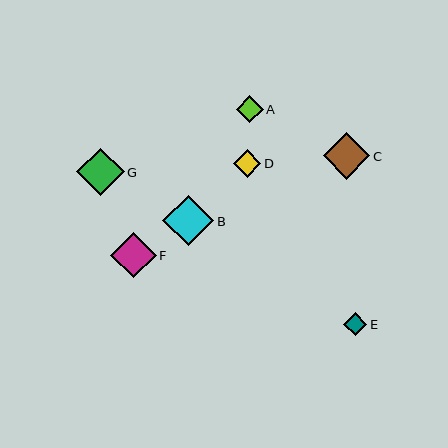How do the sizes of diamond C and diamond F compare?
Diamond C and diamond F are approximately the same size.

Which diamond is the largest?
Diamond B is the largest with a size of approximately 51 pixels.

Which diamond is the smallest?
Diamond E is the smallest with a size of approximately 23 pixels.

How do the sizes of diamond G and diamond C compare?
Diamond G and diamond C are approximately the same size.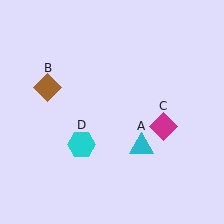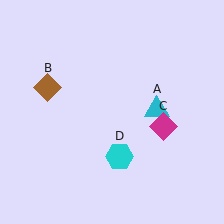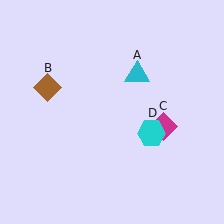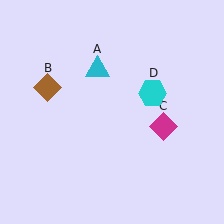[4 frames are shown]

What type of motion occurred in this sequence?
The cyan triangle (object A), cyan hexagon (object D) rotated counterclockwise around the center of the scene.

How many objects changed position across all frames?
2 objects changed position: cyan triangle (object A), cyan hexagon (object D).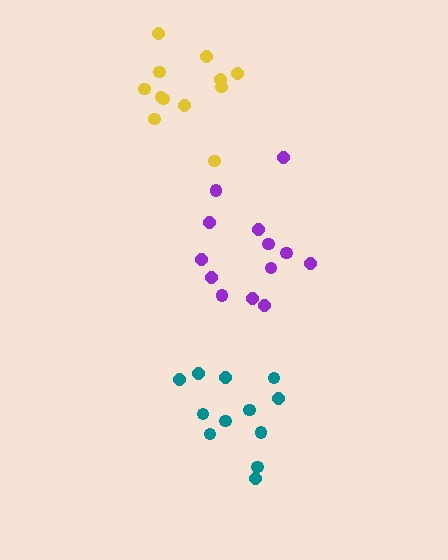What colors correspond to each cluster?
The clusters are colored: purple, yellow, teal.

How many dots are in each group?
Group 1: 13 dots, Group 2: 12 dots, Group 3: 12 dots (37 total).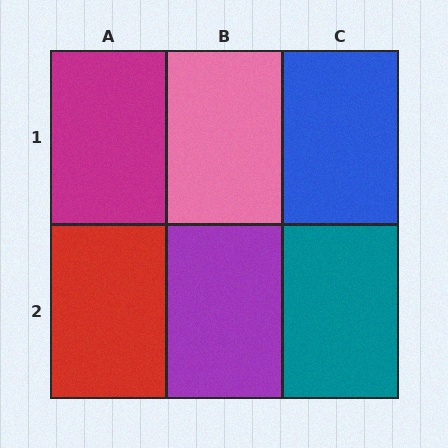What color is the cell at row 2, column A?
Red.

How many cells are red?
1 cell is red.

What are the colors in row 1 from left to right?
Magenta, pink, blue.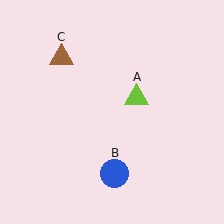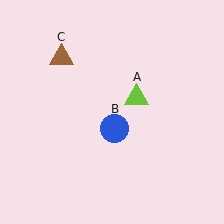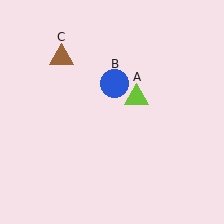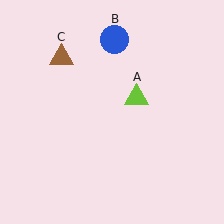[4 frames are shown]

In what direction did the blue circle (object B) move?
The blue circle (object B) moved up.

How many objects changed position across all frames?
1 object changed position: blue circle (object B).